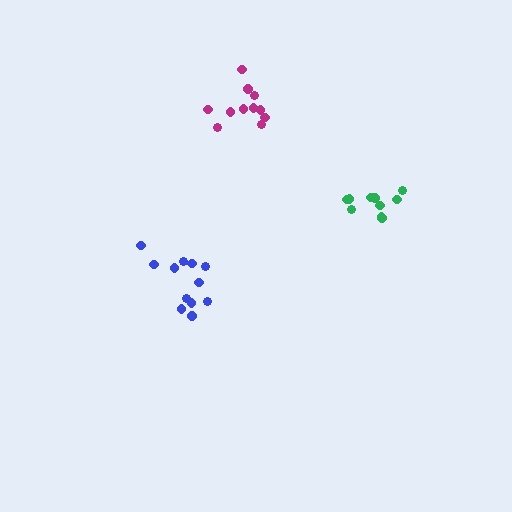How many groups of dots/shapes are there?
There are 3 groups.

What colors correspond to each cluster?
The clusters are colored: green, blue, magenta.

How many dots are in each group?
Group 1: 10 dots, Group 2: 12 dots, Group 3: 11 dots (33 total).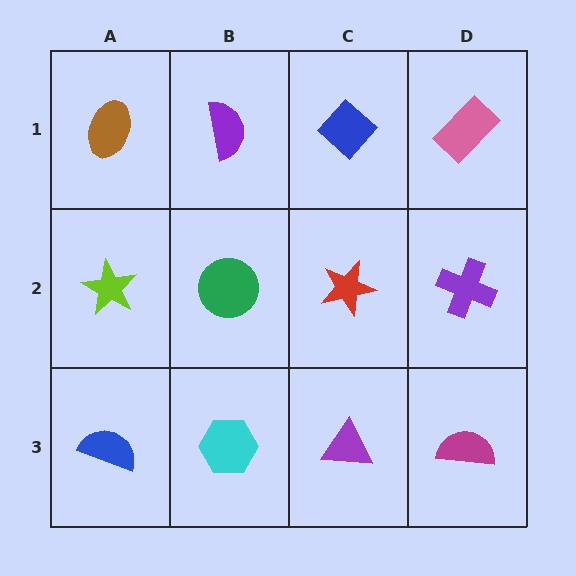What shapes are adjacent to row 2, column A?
A brown ellipse (row 1, column A), a blue semicircle (row 3, column A), a green circle (row 2, column B).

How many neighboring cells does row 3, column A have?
2.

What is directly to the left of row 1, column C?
A purple semicircle.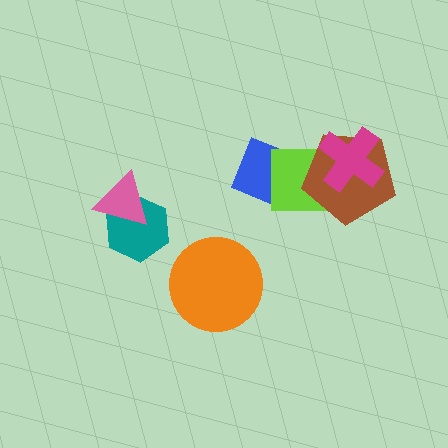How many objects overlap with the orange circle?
0 objects overlap with the orange circle.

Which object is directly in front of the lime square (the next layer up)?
The brown pentagon is directly in front of the lime square.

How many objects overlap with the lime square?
3 objects overlap with the lime square.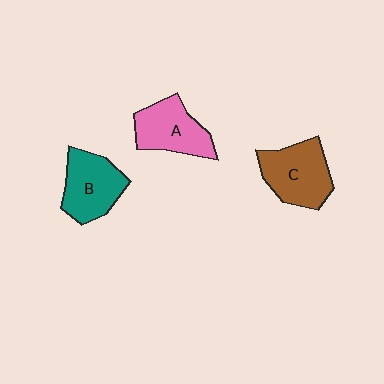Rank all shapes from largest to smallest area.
From largest to smallest: C (brown), B (teal), A (pink).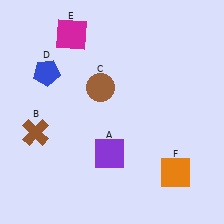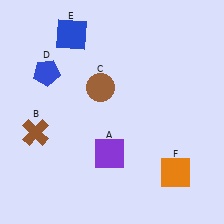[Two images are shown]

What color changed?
The square (E) changed from magenta in Image 1 to blue in Image 2.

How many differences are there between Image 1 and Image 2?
There is 1 difference between the two images.